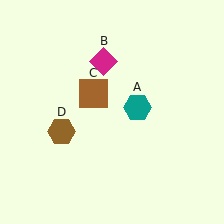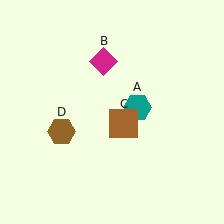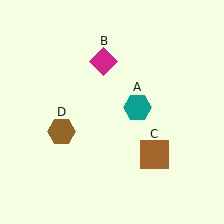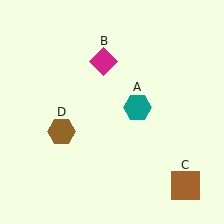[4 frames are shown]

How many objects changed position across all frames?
1 object changed position: brown square (object C).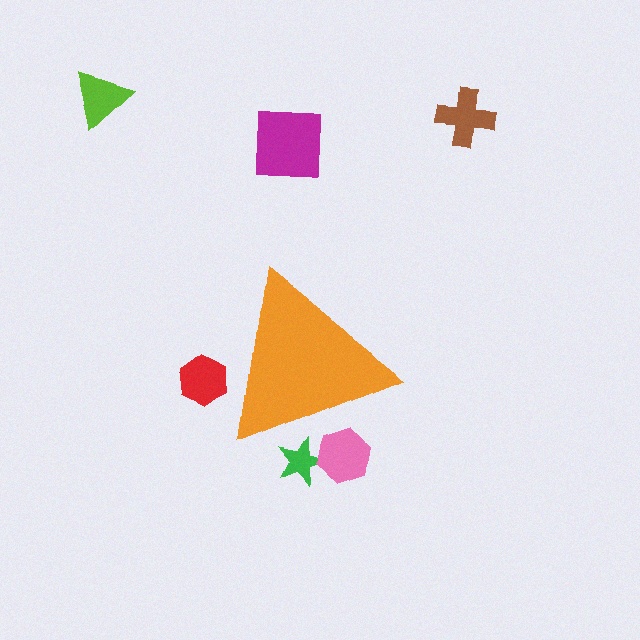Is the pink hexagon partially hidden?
Yes, the pink hexagon is partially hidden behind the orange triangle.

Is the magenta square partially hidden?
No, the magenta square is fully visible.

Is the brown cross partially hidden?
No, the brown cross is fully visible.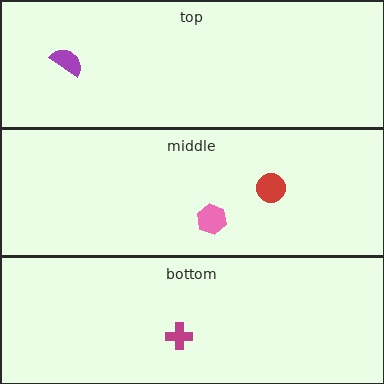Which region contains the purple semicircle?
The top region.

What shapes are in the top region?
The purple semicircle.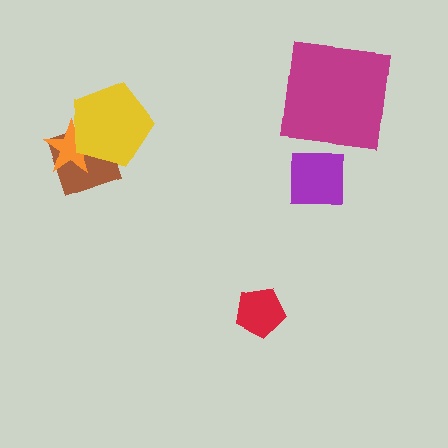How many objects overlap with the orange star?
2 objects overlap with the orange star.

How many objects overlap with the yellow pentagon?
2 objects overlap with the yellow pentagon.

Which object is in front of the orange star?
The yellow pentagon is in front of the orange star.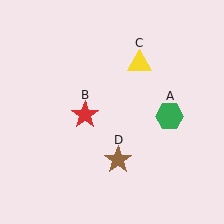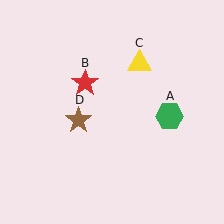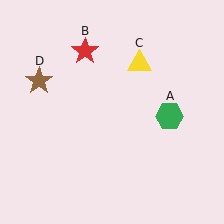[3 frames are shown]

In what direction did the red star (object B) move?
The red star (object B) moved up.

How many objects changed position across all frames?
2 objects changed position: red star (object B), brown star (object D).